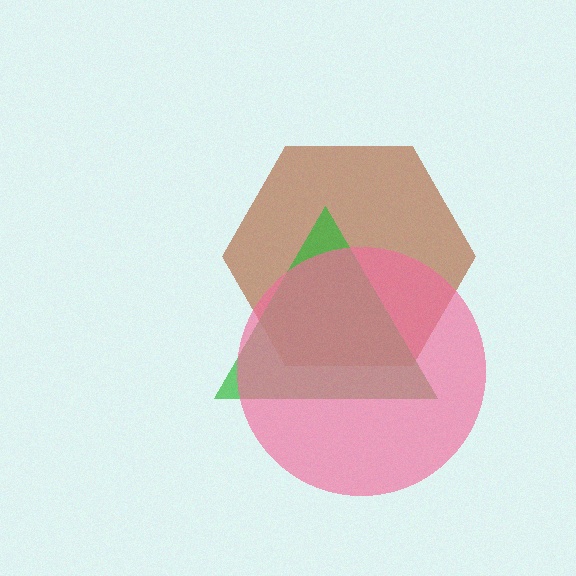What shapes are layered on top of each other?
The layered shapes are: a brown hexagon, a green triangle, a pink circle.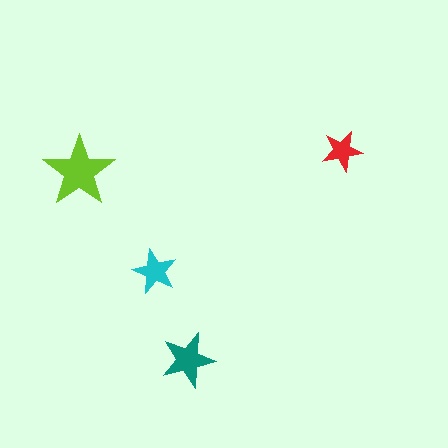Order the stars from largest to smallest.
the lime one, the teal one, the cyan one, the red one.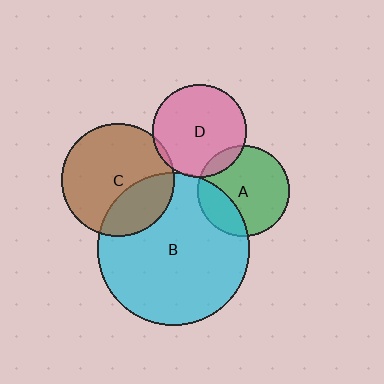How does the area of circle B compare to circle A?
Approximately 2.8 times.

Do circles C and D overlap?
Yes.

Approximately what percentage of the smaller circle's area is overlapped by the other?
Approximately 5%.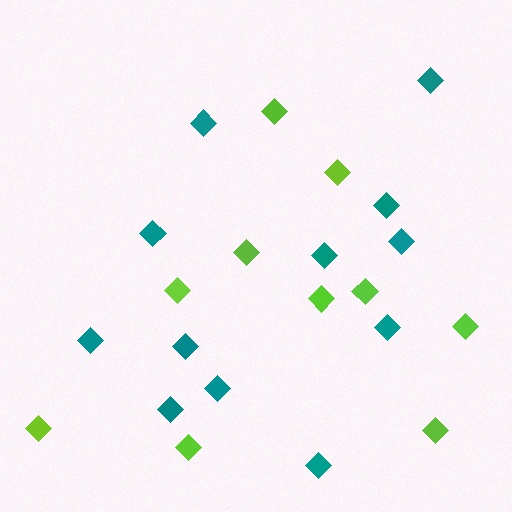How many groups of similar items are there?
There are 2 groups: one group of teal diamonds (12) and one group of lime diamonds (10).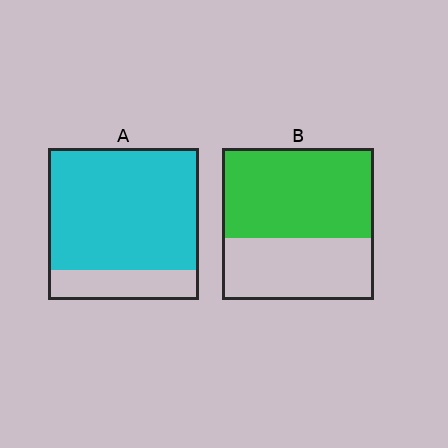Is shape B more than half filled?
Yes.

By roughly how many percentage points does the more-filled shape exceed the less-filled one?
By roughly 20 percentage points (A over B).